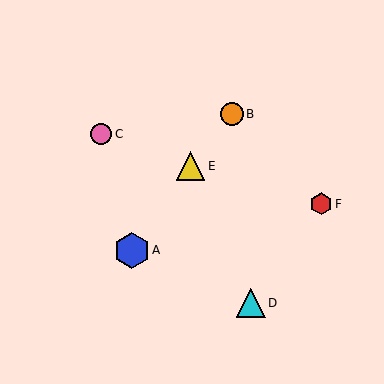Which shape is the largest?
The blue hexagon (labeled A) is the largest.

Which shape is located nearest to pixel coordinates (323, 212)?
The red hexagon (labeled F) at (321, 204) is nearest to that location.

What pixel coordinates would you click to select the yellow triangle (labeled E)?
Click at (190, 166) to select the yellow triangle E.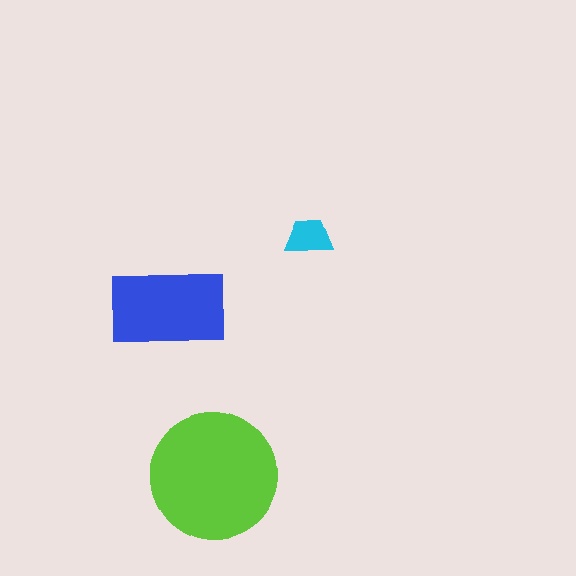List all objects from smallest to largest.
The cyan trapezoid, the blue rectangle, the lime circle.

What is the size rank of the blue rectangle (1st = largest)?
2nd.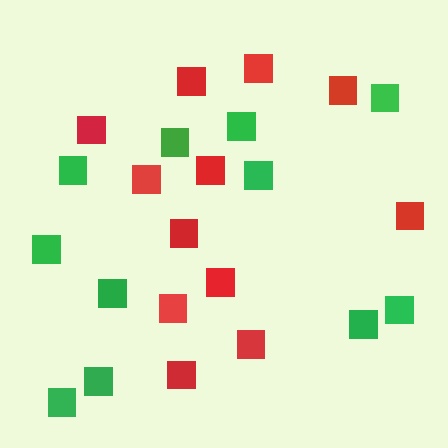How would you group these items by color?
There are 2 groups: one group of red squares (12) and one group of green squares (11).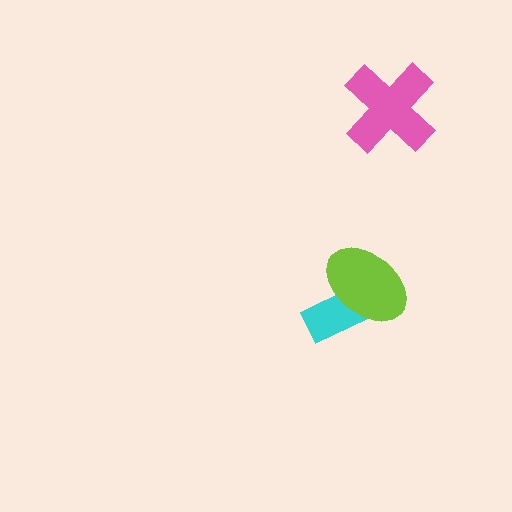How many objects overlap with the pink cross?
0 objects overlap with the pink cross.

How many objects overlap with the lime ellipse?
1 object overlaps with the lime ellipse.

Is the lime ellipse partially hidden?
No, no other shape covers it.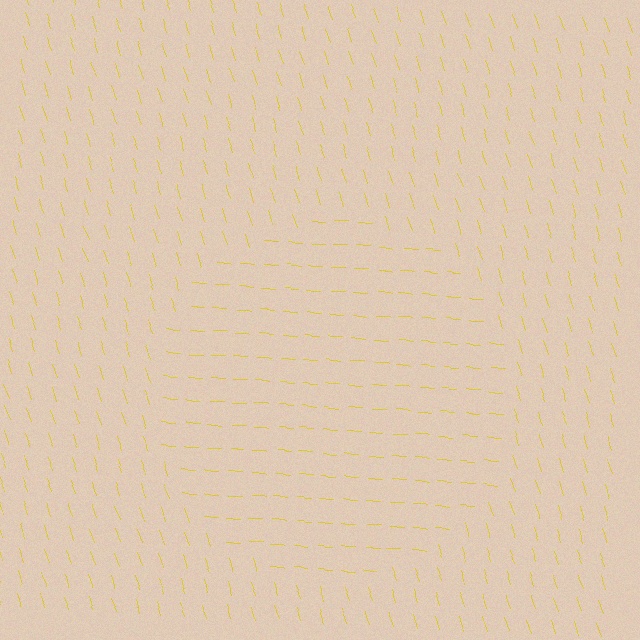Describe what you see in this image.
The image is filled with small yellow line segments. A circle region in the image has lines oriented differently from the surrounding lines, creating a visible texture boundary.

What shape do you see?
I see a circle.